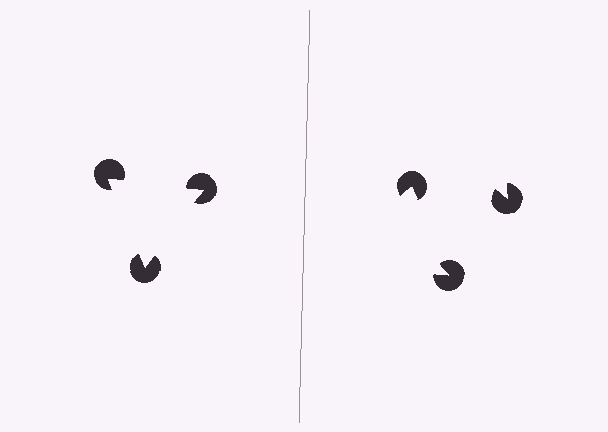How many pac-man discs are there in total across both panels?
6 — 3 on each side.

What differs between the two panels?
The pac-man discs are positioned identically on both sides; only the wedge orientations differ. On the left they align to a triangle; on the right they are misaligned.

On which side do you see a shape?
An illusory triangle appears on the left side. On the right side the wedge cuts are rotated, so no coherent shape forms.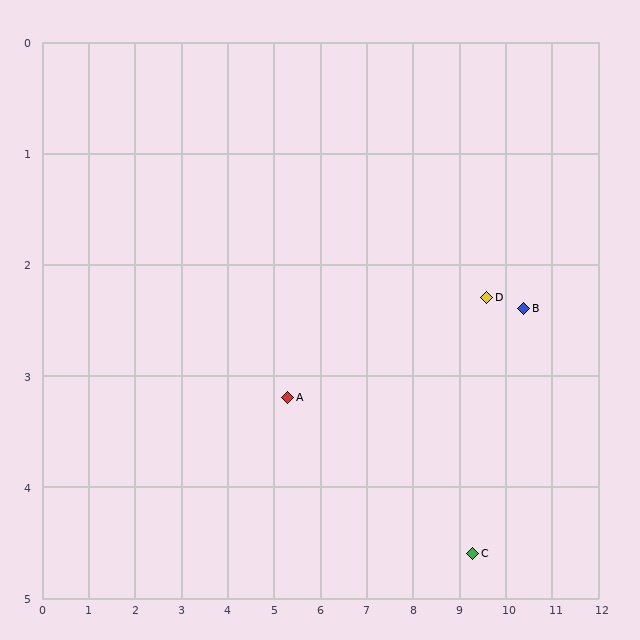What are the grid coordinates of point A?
Point A is at approximately (5.3, 3.2).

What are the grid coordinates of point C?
Point C is at approximately (9.3, 4.6).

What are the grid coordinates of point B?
Point B is at approximately (10.4, 2.4).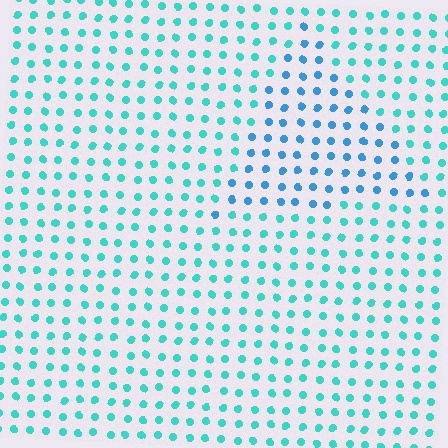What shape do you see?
I see a triangle.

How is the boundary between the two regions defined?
The boundary is defined purely by a slight shift in hue (about 31 degrees). Spacing, size, and orientation are identical on both sides.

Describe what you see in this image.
The image is filled with small cyan elements in a uniform arrangement. A triangle-shaped region is visible where the elements are tinted to a slightly different hue, forming a subtle color boundary.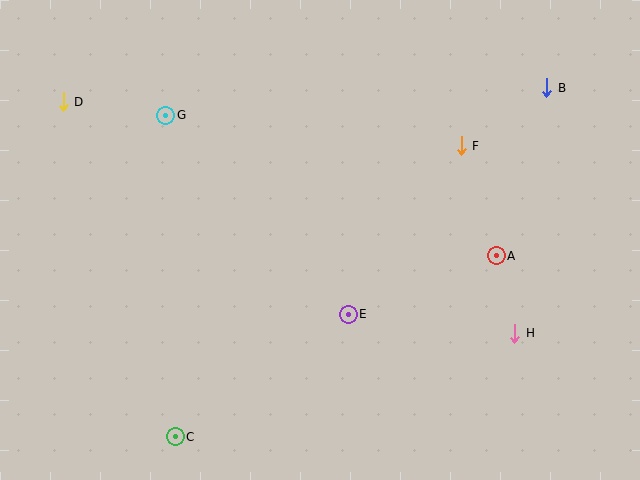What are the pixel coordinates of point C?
Point C is at (175, 437).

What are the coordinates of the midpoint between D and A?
The midpoint between D and A is at (280, 179).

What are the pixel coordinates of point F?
Point F is at (461, 146).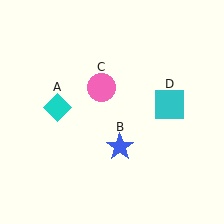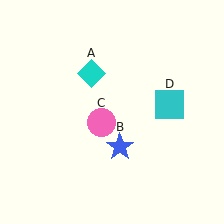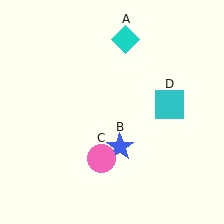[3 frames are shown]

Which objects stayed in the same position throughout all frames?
Blue star (object B) and cyan square (object D) remained stationary.